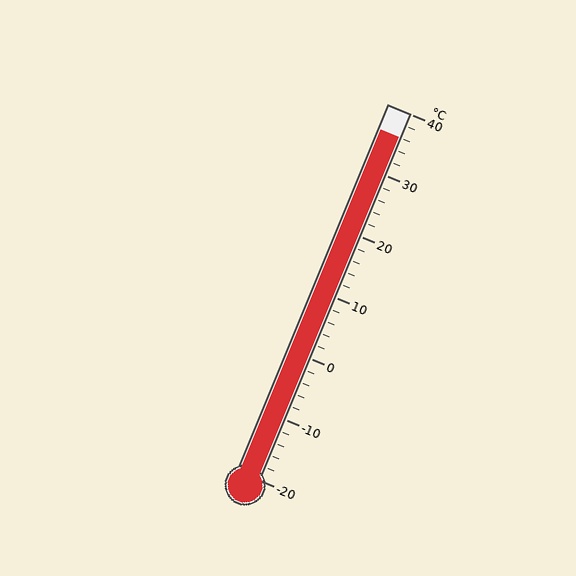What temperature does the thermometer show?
The thermometer shows approximately 36°C.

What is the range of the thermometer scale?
The thermometer scale ranges from -20°C to 40°C.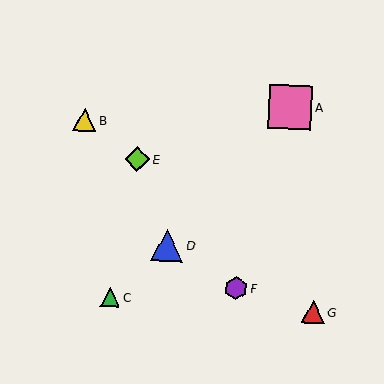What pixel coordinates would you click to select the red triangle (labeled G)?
Click at (313, 312) to select the red triangle G.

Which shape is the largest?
The pink square (labeled A) is the largest.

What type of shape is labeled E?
Shape E is a lime diamond.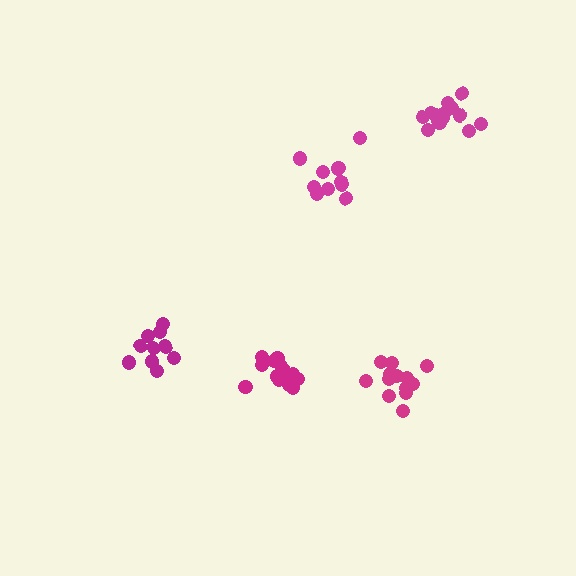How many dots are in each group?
Group 1: 14 dots, Group 2: 16 dots, Group 3: 11 dots, Group 4: 10 dots, Group 5: 15 dots (66 total).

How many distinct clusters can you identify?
There are 5 distinct clusters.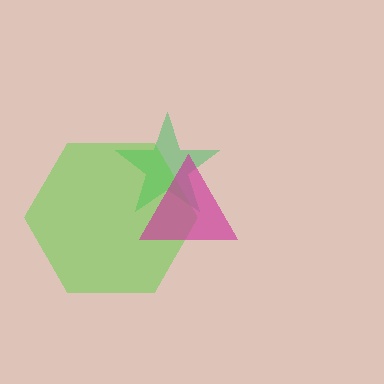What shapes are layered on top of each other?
The layered shapes are: a green star, a lime hexagon, a magenta triangle.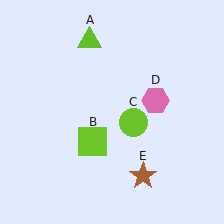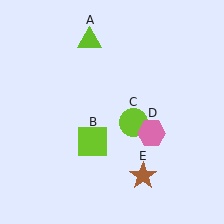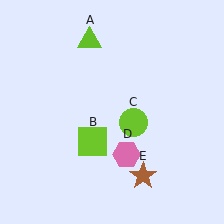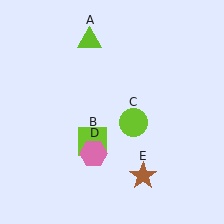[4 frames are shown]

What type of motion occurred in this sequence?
The pink hexagon (object D) rotated clockwise around the center of the scene.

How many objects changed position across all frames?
1 object changed position: pink hexagon (object D).